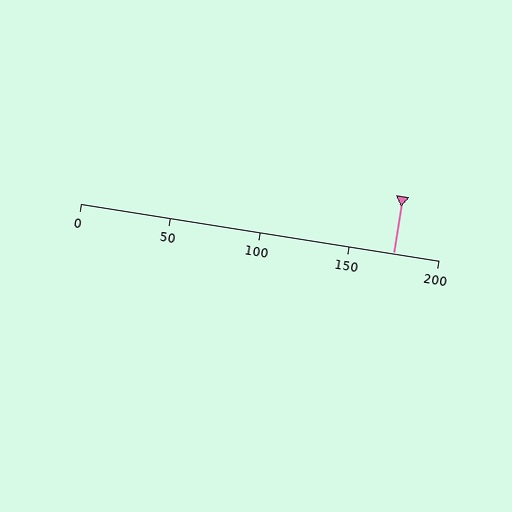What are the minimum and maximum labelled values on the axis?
The axis runs from 0 to 200.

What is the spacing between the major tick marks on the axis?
The major ticks are spaced 50 apart.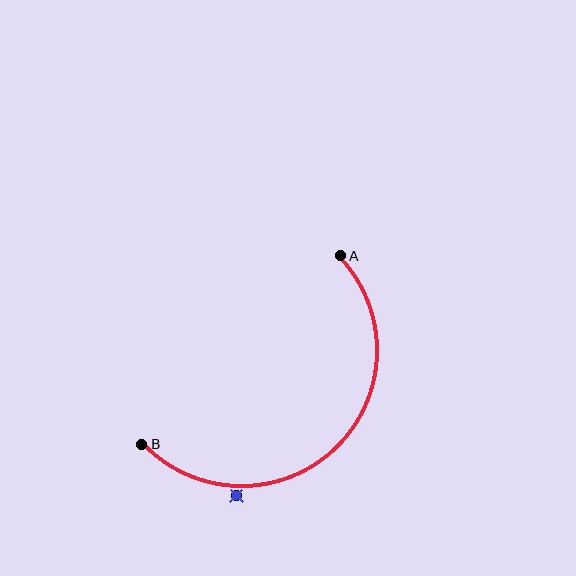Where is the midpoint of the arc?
The arc midpoint is the point on the curve farthest from the straight line joining A and B. It sits below and to the right of that line.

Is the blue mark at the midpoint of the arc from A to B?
No — the blue mark does not lie on the arc at all. It sits slightly outside the curve.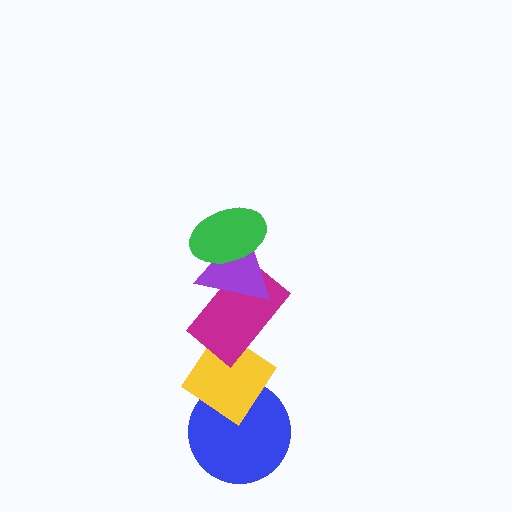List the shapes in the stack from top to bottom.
From top to bottom: the green ellipse, the purple triangle, the magenta rectangle, the yellow diamond, the blue circle.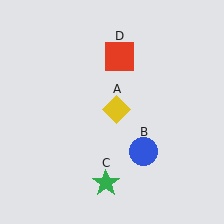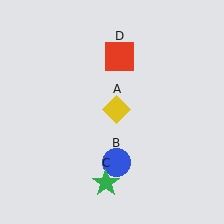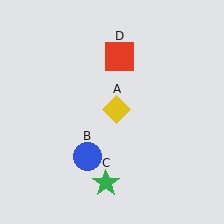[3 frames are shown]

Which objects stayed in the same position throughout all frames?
Yellow diamond (object A) and green star (object C) and red square (object D) remained stationary.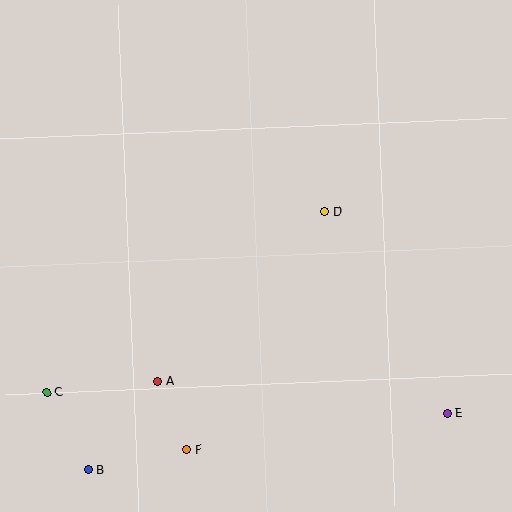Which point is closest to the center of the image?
Point D at (325, 212) is closest to the center.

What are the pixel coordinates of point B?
Point B is at (88, 470).